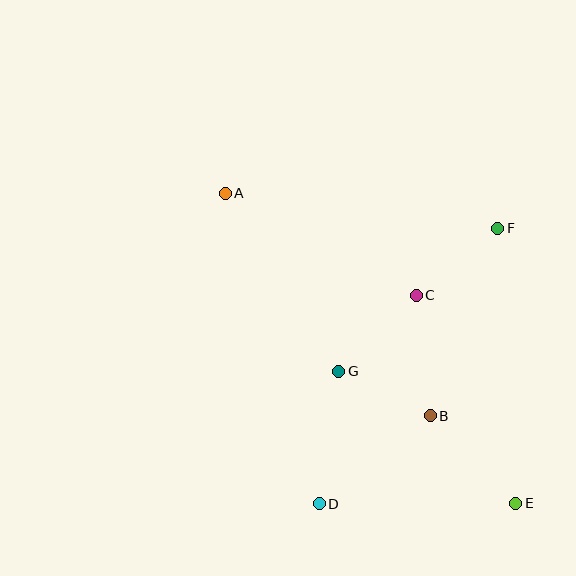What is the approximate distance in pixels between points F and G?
The distance between F and G is approximately 214 pixels.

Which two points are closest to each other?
Points B and G are closest to each other.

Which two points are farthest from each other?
Points A and E are farthest from each other.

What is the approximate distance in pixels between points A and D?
The distance between A and D is approximately 324 pixels.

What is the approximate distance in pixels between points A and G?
The distance between A and G is approximately 211 pixels.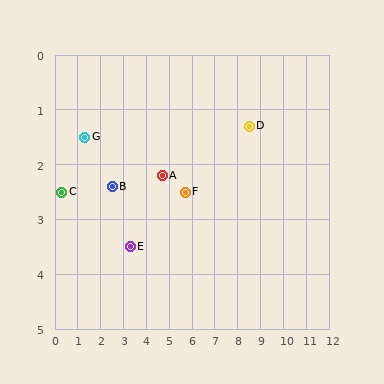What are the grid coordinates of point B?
Point B is at approximately (2.5, 2.4).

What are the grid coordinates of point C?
Point C is at approximately (0.3, 2.5).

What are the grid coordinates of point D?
Point D is at approximately (8.5, 1.3).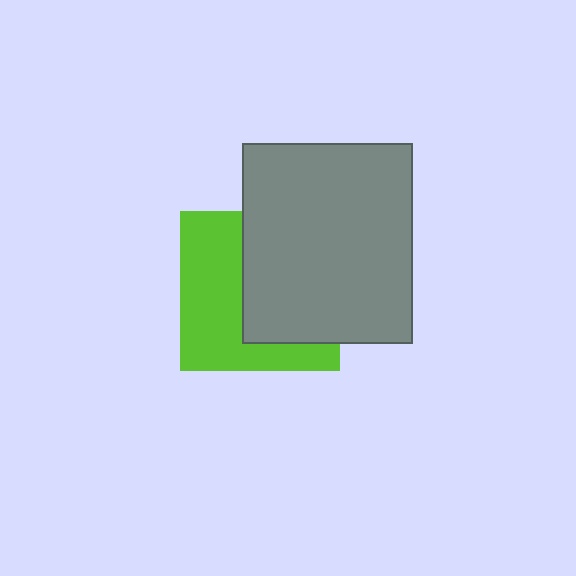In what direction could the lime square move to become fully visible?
The lime square could move left. That would shift it out from behind the gray rectangle entirely.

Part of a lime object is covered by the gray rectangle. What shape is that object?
It is a square.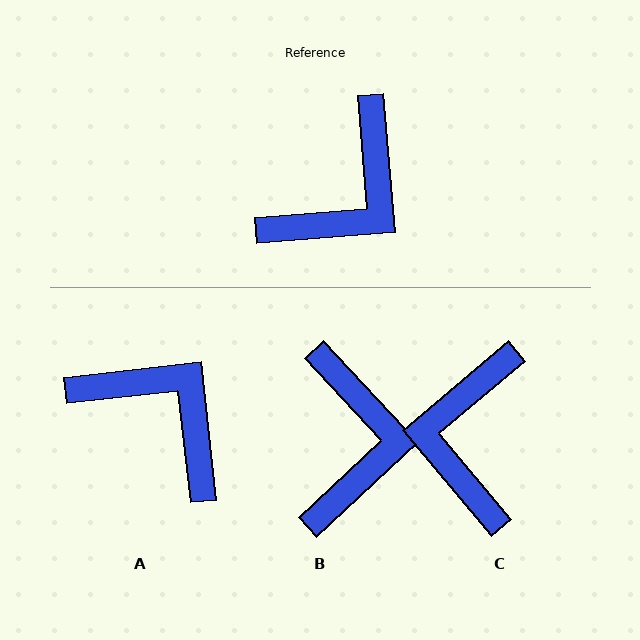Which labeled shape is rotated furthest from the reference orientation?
C, about 145 degrees away.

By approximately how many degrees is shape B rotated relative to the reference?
Approximately 38 degrees counter-clockwise.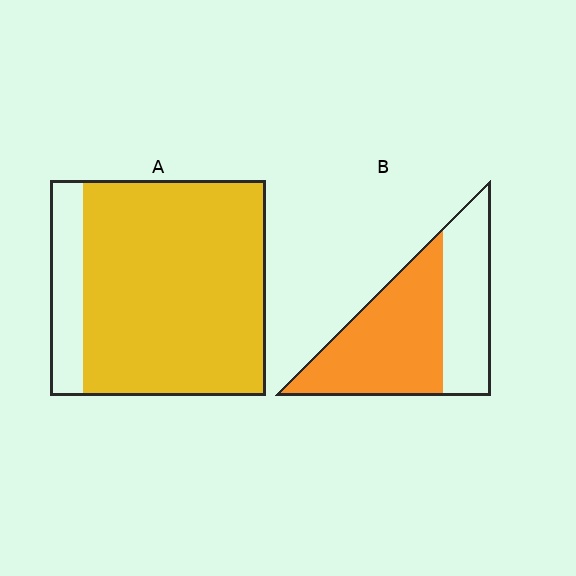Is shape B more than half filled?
Yes.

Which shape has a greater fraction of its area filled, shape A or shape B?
Shape A.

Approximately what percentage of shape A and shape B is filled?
A is approximately 85% and B is approximately 60%.